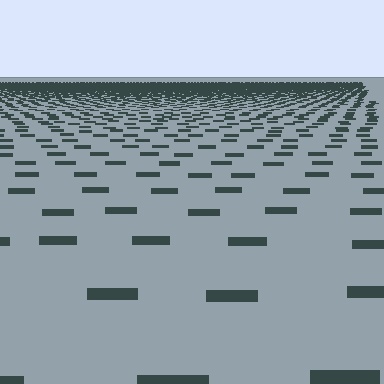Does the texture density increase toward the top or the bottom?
Density increases toward the top.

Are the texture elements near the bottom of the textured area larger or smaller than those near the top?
Larger. Near the bottom, elements are closer to the viewer and appear at a bigger on-screen size.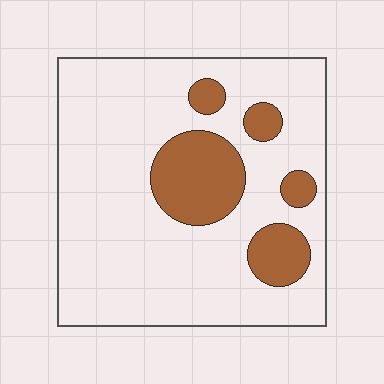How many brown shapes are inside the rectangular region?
5.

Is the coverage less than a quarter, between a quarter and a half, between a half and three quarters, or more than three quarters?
Less than a quarter.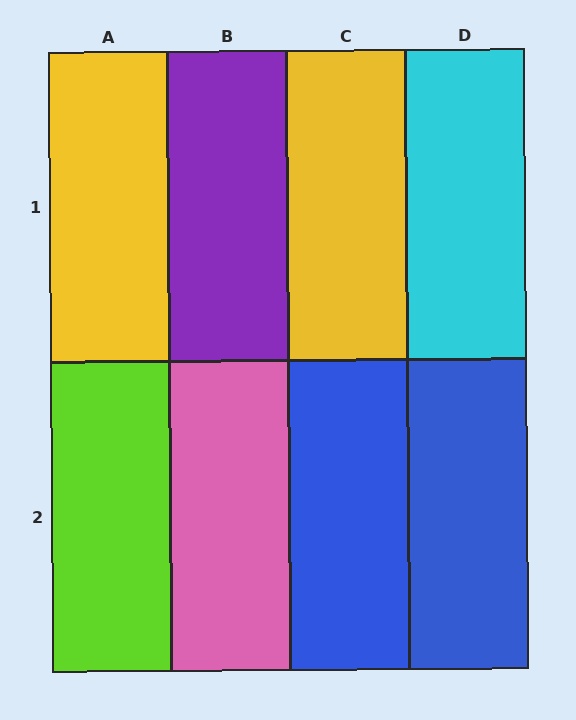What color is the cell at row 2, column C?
Blue.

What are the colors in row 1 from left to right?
Yellow, purple, yellow, cyan.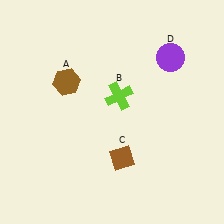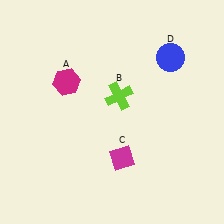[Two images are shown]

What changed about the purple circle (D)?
In Image 1, D is purple. In Image 2, it changed to blue.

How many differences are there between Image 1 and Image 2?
There are 3 differences between the two images.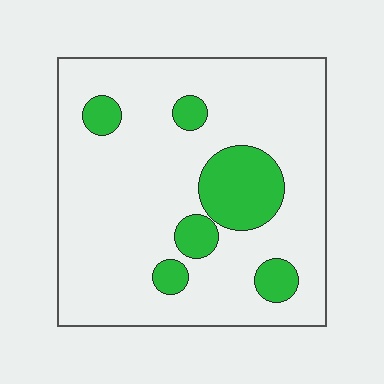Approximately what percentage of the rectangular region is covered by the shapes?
Approximately 15%.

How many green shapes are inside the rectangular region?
6.